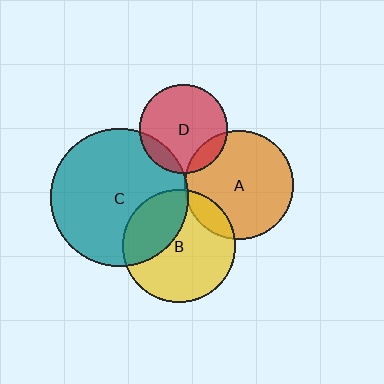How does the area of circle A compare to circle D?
Approximately 1.5 times.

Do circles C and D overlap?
Yes.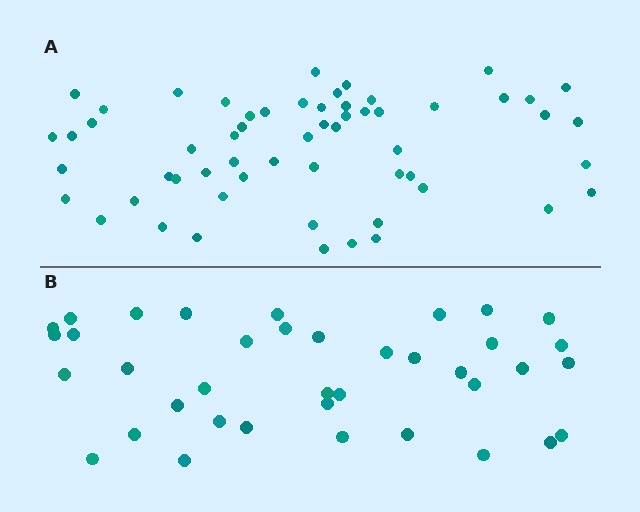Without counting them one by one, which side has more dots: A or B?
Region A (the top region) has more dots.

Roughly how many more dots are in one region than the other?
Region A has approximately 20 more dots than region B.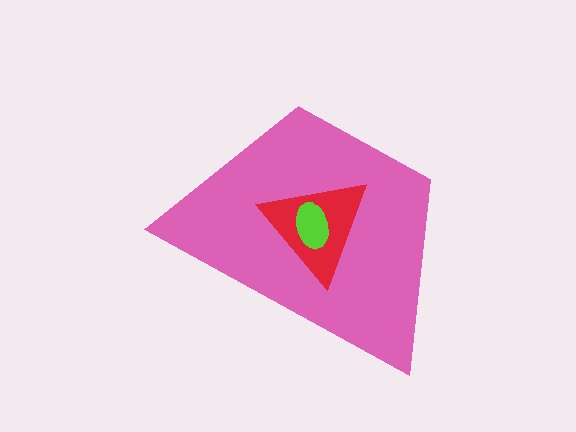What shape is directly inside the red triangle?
The lime ellipse.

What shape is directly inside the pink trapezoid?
The red triangle.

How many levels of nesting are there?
3.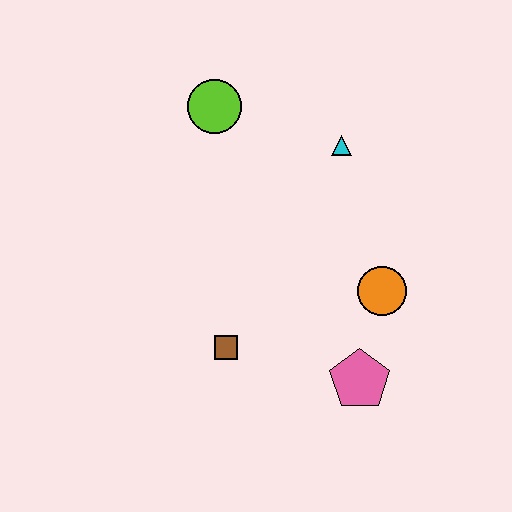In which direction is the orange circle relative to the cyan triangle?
The orange circle is below the cyan triangle.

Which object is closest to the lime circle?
The cyan triangle is closest to the lime circle.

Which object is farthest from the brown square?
The lime circle is farthest from the brown square.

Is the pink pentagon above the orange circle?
No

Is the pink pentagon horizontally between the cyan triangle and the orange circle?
Yes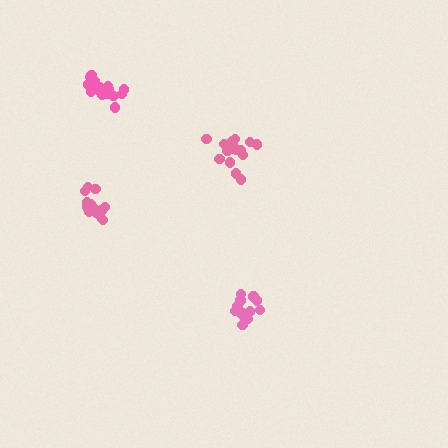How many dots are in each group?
Group 1: 14 dots, Group 2: 17 dots, Group 3: 18 dots, Group 4: 18 dots (67 total).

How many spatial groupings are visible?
There are 4 spatial groupings.